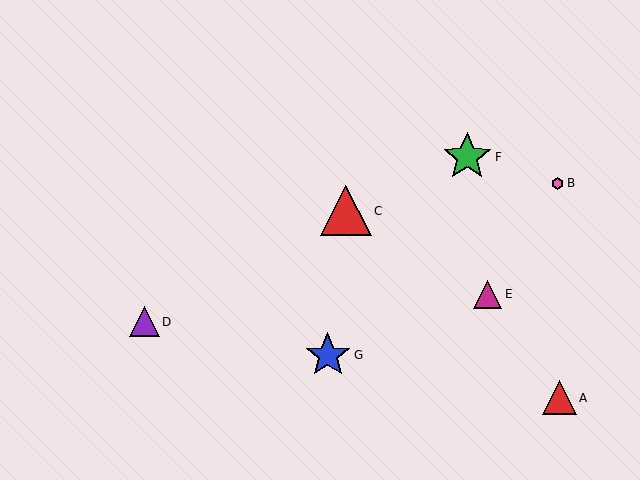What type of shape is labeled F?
Shape F is a green star.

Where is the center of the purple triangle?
The center of the purple triangle is at (144, 322).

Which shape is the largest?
The red triangle (labeled C) is the largest.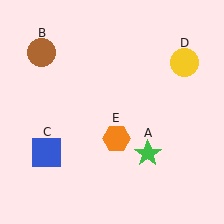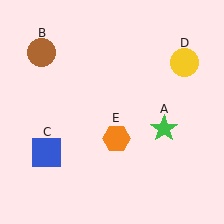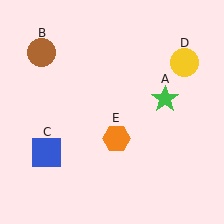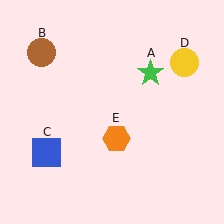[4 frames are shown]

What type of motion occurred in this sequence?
The green star (object A) rotated counterclockwise around the center of the scene.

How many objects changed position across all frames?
1 object changed position: green star (object A).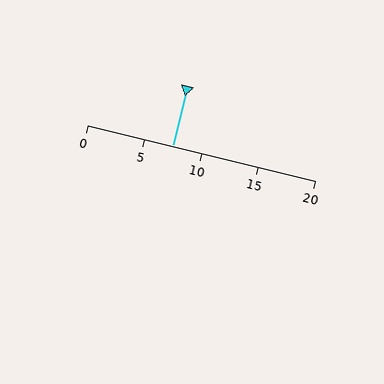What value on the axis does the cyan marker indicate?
The marker indicates approximately 7.5.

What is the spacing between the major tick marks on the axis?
The major ticks are spaced 5 apart.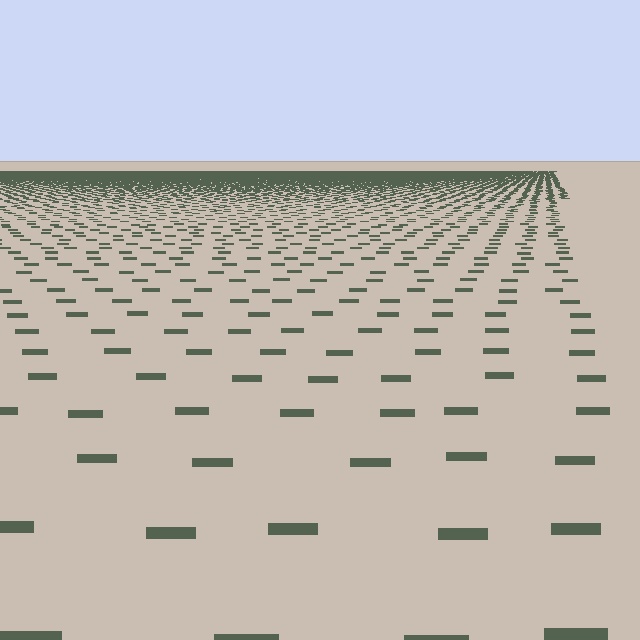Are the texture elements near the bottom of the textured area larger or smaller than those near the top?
Larger. Near the bottom, elements are closer to the viewer and appear at a bigger on-screen size.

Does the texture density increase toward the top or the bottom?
Density increases toward the top.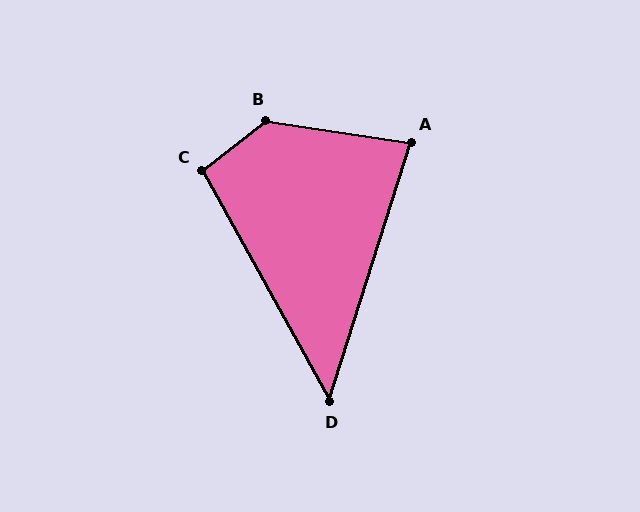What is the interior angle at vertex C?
Approximately 99 degrees (obtuse).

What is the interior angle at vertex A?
Approximately 81 degrees (acute).